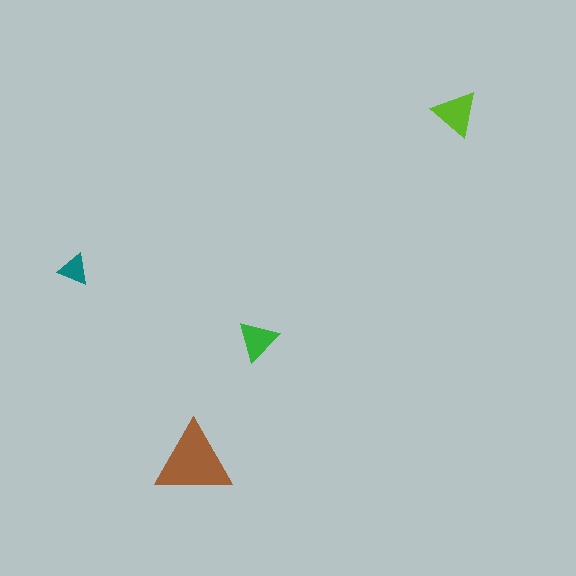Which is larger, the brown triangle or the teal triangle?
The brown one.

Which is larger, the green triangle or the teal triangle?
The green one.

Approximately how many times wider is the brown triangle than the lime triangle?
About 1.5 times wider.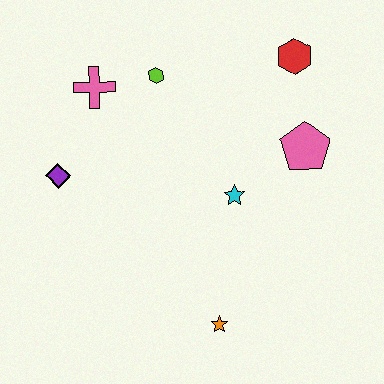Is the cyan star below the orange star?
No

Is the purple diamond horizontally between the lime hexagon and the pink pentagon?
No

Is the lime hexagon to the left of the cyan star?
Yes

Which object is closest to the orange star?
The cyan star is closest to the orange star.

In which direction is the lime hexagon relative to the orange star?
The lime hexagon is above the orange star.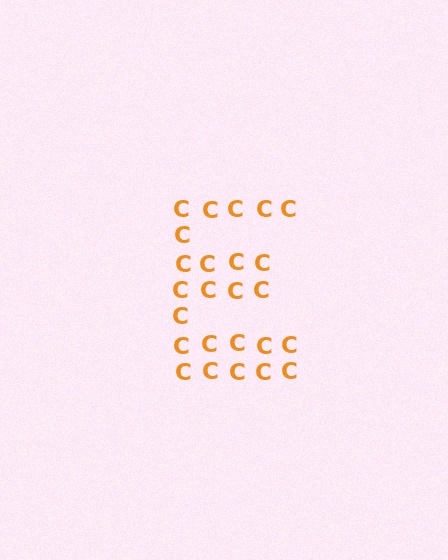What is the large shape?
The large shape is the letter E.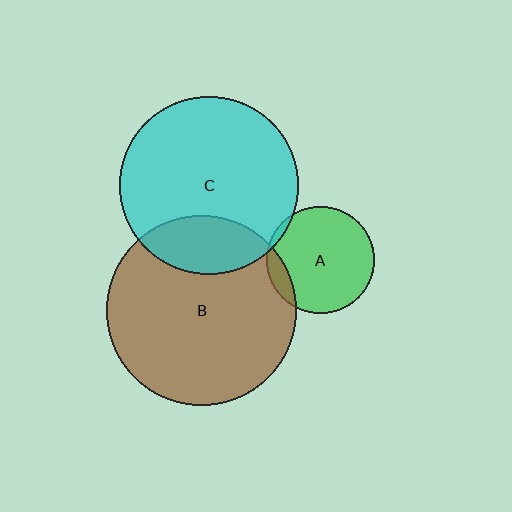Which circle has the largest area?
Circle B (brown).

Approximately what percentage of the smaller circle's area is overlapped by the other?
Approximately 20%.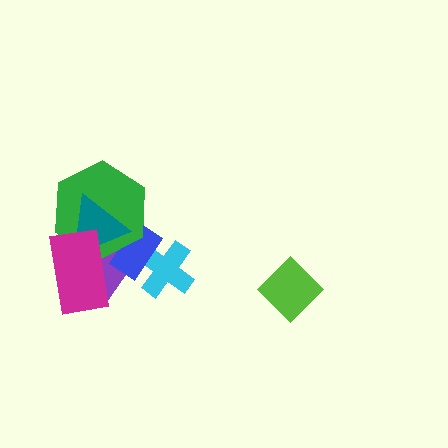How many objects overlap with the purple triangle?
5 objects overlap with the purple triangle.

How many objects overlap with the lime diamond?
0 objects overlap with the lime diamond.